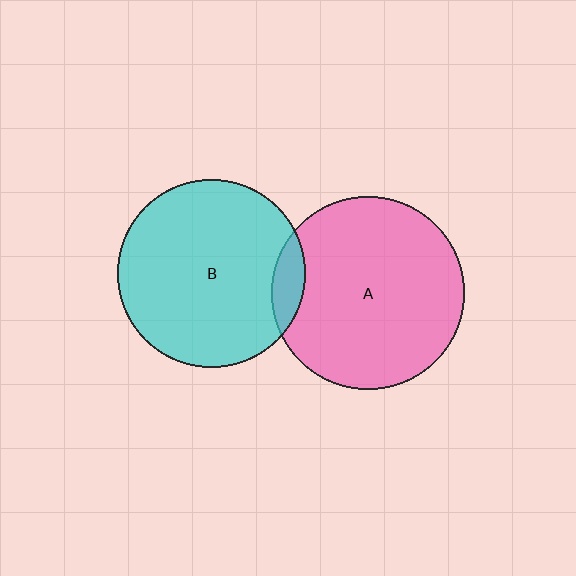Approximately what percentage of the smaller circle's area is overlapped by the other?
Approximately 10%.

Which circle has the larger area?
Circle A (pink).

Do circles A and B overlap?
Yes.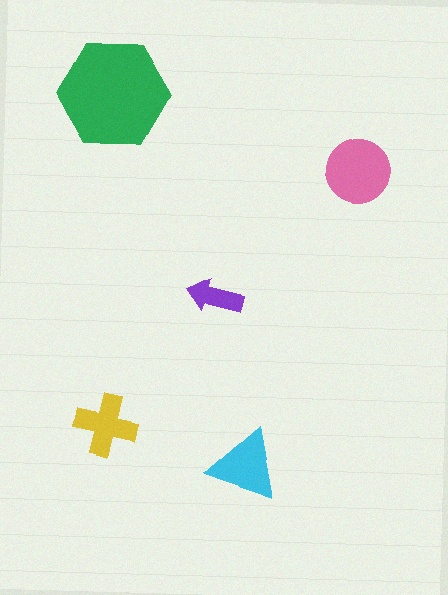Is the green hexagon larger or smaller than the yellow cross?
Larger.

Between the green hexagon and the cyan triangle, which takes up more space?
The green hexagon.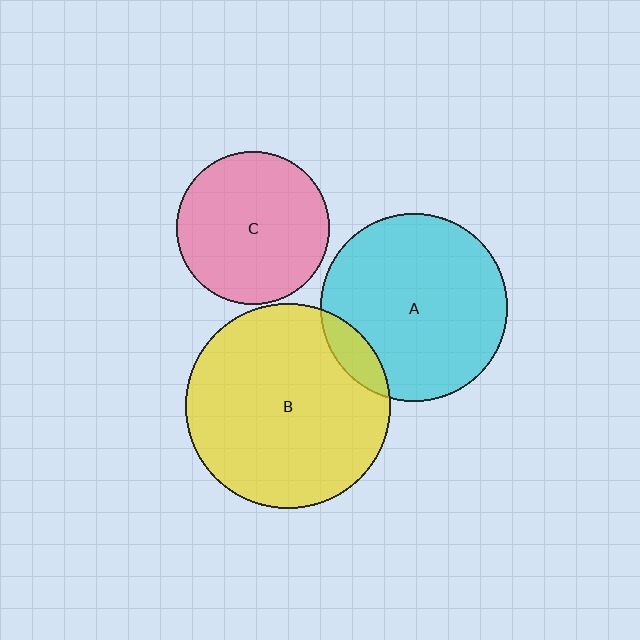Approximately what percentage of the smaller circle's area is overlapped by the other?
Approximately 10%.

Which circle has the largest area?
Circle B (yellow).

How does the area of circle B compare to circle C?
Approximately 1.8 times.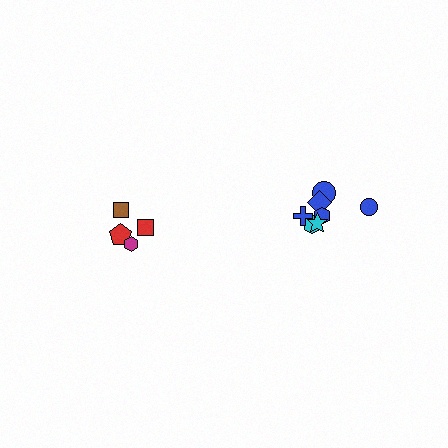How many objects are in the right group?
There are 7 objects.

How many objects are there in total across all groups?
There are 11 objects.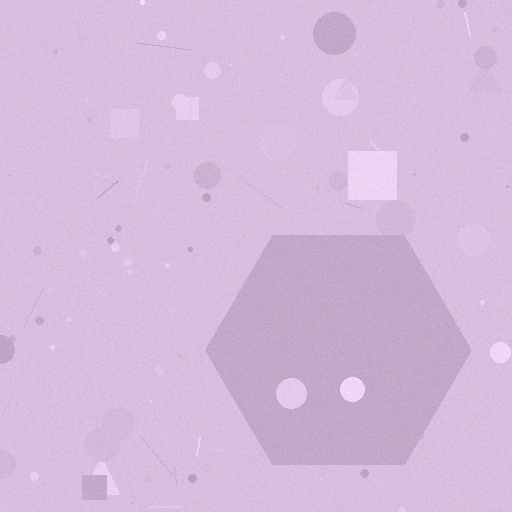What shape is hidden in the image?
A hexagon is hidden in the image.